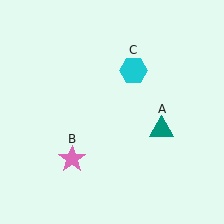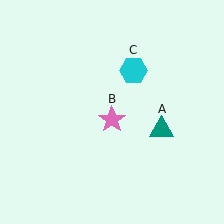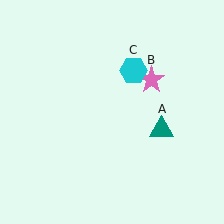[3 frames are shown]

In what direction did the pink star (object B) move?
The pink star (object B) moved up and to the right.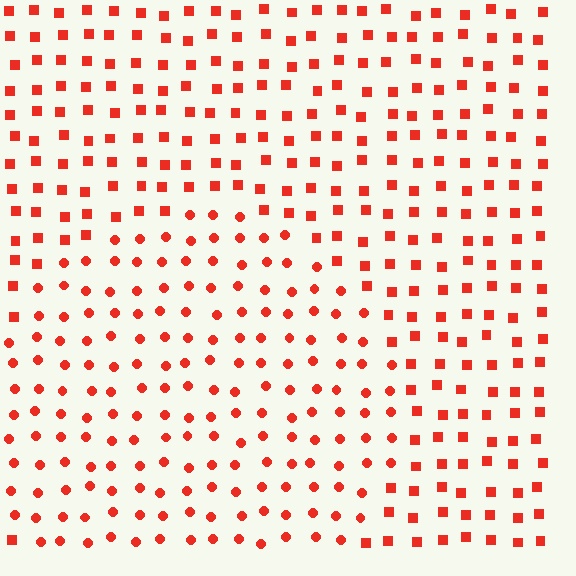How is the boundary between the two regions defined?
The boundary is defined by a change in element shape: circles inside vs. squares outside. All elements share the same color and spacing.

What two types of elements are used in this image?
The image uses circles inside the circle region and squares outside it.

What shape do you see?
I see a circle.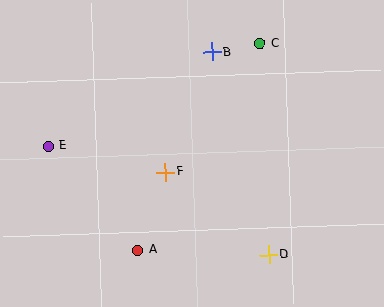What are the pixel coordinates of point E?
Point E is at (48, 146).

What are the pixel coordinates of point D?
Point D is at (269, 255).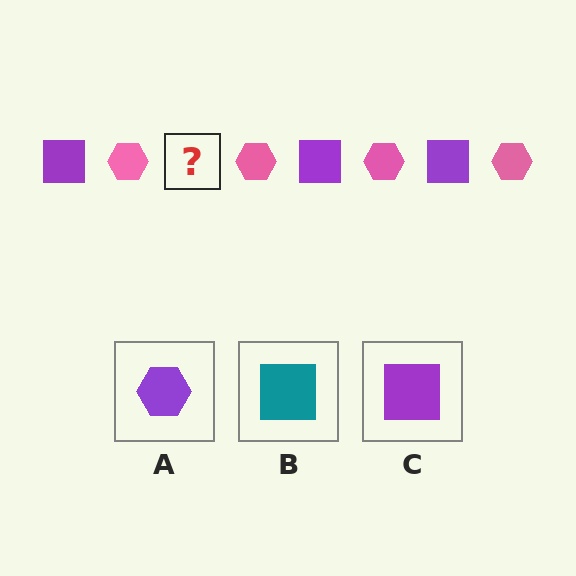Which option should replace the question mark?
Option C.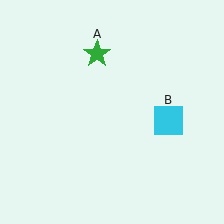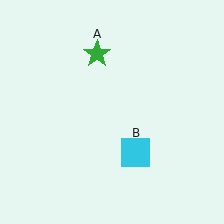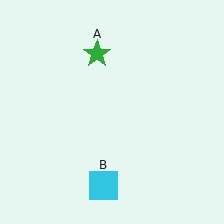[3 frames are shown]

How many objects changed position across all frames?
1 object changed position: cyan square (object B).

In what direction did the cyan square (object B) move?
The cyan square (object B) moved down and to the left.